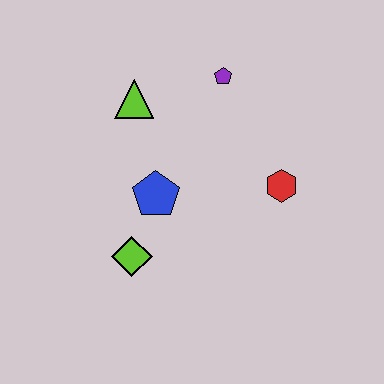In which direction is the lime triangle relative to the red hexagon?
The lime triangle is to the left of the red hexagon.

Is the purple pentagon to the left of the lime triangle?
No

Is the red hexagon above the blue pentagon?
Yes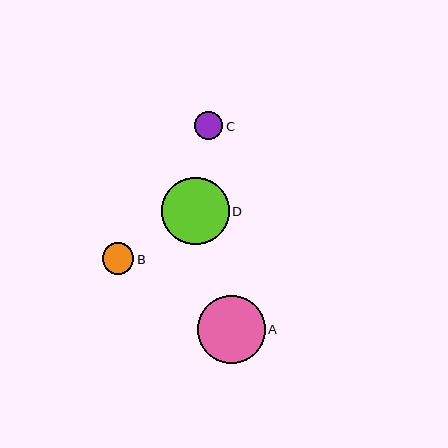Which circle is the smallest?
Circle C is the smallest with a size of approximately 28 pixels.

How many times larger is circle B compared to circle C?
Circle B is approximately 1.1 times the size of circle C.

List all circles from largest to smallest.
From largest to smallest: A, D, B, C.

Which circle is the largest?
Circle A is the largest with a size of approximately 68 pixels.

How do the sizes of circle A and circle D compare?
Circle A and circle D are approximately the same size.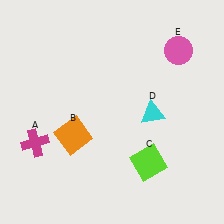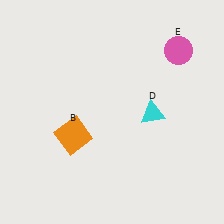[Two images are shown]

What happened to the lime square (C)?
The lime square (C) was removed in Image 2. It was in the bottom-right area of Image 1.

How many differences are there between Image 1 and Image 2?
There are 2 differences between the two images.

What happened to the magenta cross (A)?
The magenta cross (A) was removed in Image 2. It was in the bottom-left area of Image 1.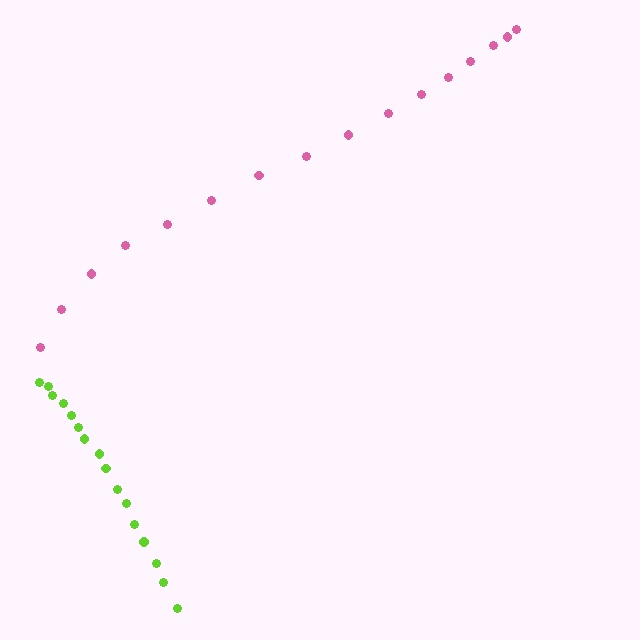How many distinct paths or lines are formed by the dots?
There are 2 distinct paths.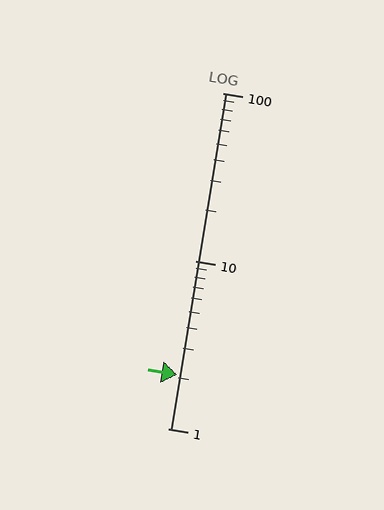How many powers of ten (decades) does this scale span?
The scale spans 2 decades, from 1 to 100.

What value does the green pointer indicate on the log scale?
The pointer indicates approximately 2.1.